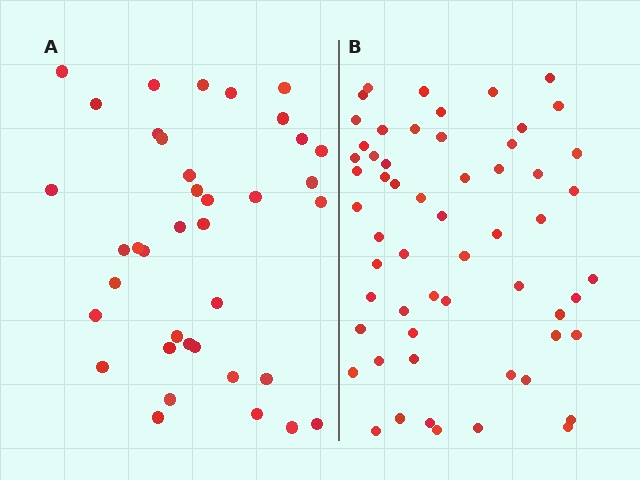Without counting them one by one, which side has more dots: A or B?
Region B (the right region) has more dots.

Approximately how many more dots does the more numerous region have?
Region B has approximately 20 more dots than region A.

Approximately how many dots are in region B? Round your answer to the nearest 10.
About 60 dots. (The exact count is 58, which rounds to 60.)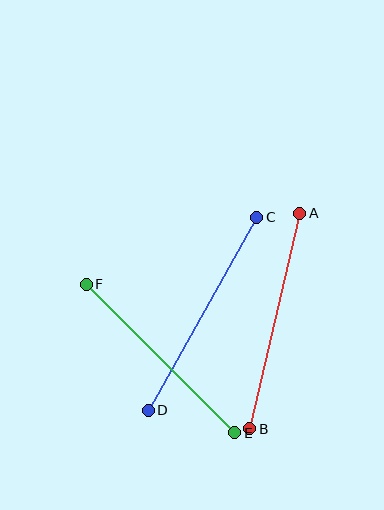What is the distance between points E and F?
The distance is approximately 210 pixels.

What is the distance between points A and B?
The distance is approximately 221 pixels.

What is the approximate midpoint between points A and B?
The midpoint is at approximately (275, 321) pixels.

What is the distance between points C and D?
The distance is approximately 221 pixels.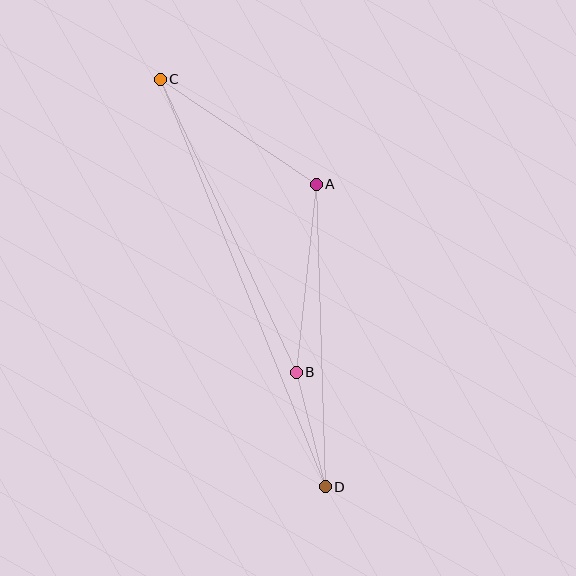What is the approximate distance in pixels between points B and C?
The distance between B and C is approximately 323 pixels.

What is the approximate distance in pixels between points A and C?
The distance between A and C is approximately 188 pixels.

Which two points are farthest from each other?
Points C and D are farthest from each other.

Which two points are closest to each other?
Points B and D are closest to each other.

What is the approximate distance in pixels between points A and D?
The distance between A and D is approximately 302 pixels.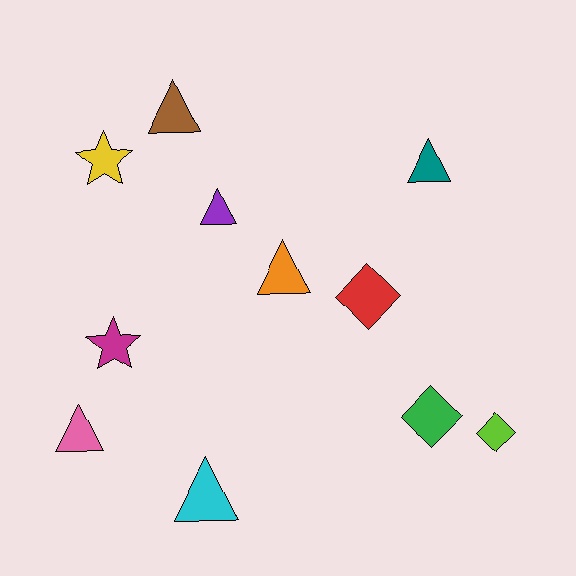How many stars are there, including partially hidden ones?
There are 2 stars.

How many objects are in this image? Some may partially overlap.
There are 11 objects.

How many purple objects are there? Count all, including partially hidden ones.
There is 1 purple object.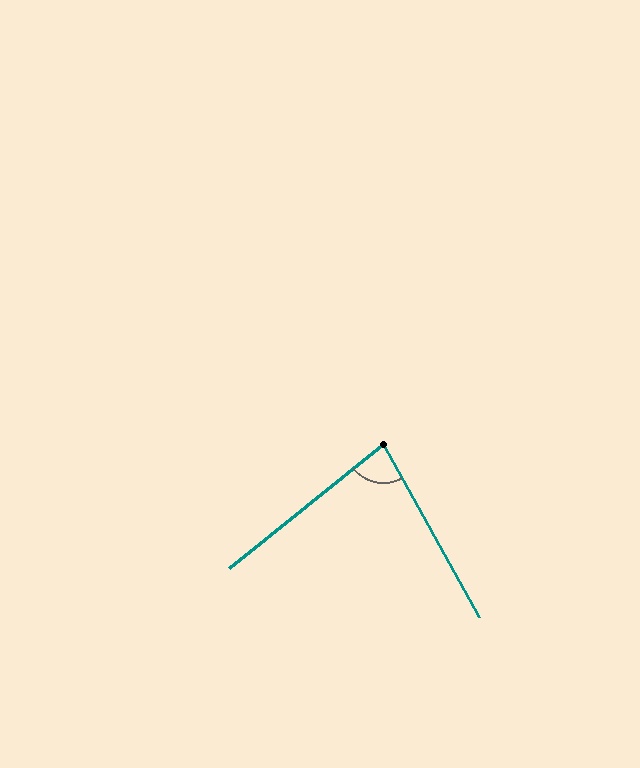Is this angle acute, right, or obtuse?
It is acute.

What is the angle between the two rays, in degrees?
Approximately 80 degrees.